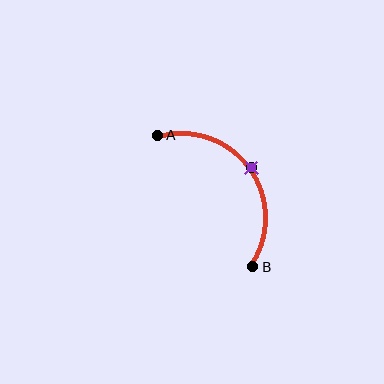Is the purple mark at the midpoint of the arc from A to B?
Yes. The purple mark lies on the arc at equal arc-length from both A and B — it is the arc midpoint.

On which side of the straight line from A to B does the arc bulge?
The arc bulges above and to the right of the straight line connecting A and B.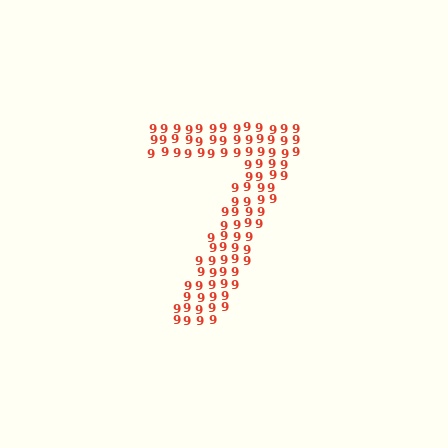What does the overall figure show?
The overall figure shows the digit 7.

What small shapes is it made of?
It is made of small digit 9's.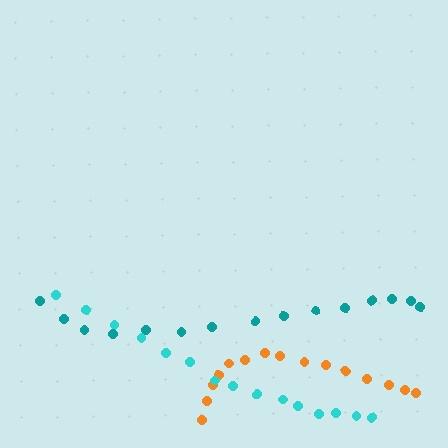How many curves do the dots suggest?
There are 3 distinct paths.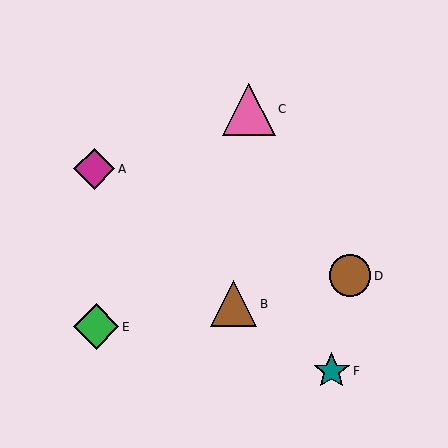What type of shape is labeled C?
Shape C is a pink triangle.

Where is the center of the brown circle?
The center of the brown circle is at (350, 276).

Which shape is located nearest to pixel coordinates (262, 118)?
The pink triangle (labeled C) at (249, 109) is nearest to that location.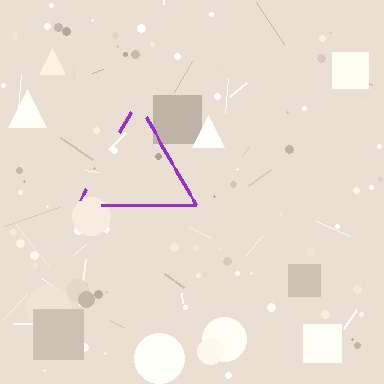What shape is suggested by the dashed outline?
The dashed outline suggests a triangle.